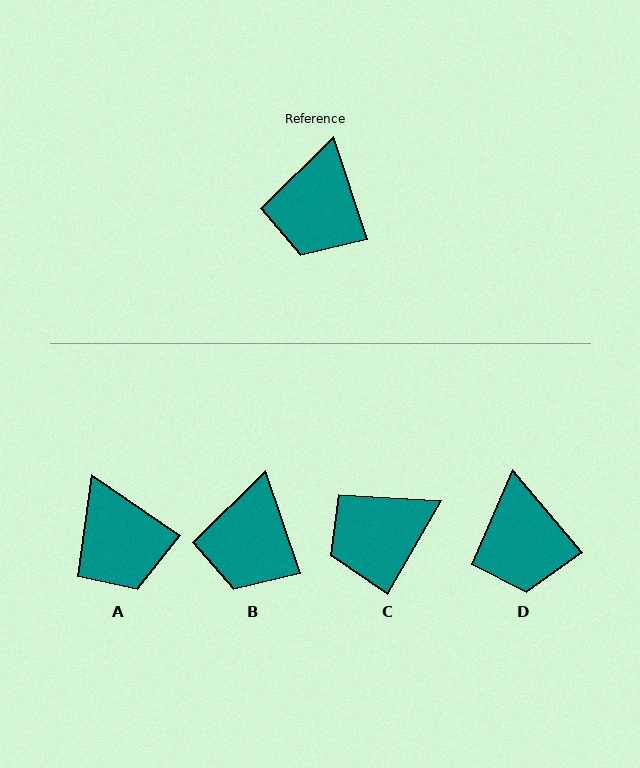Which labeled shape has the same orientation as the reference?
B.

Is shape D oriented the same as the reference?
No, it is off by about 22 degrees.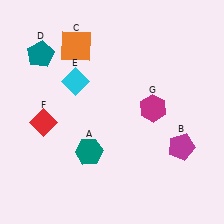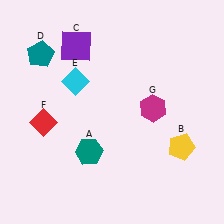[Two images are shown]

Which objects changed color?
B changed from magenta to yellow. C changed from orange to purple.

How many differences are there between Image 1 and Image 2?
There are 2 differences between the two images.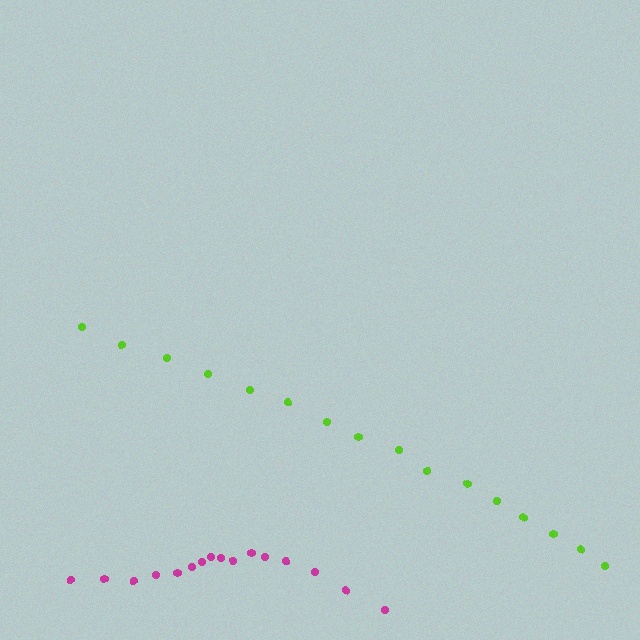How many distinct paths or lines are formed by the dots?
There are 2 distinct paths.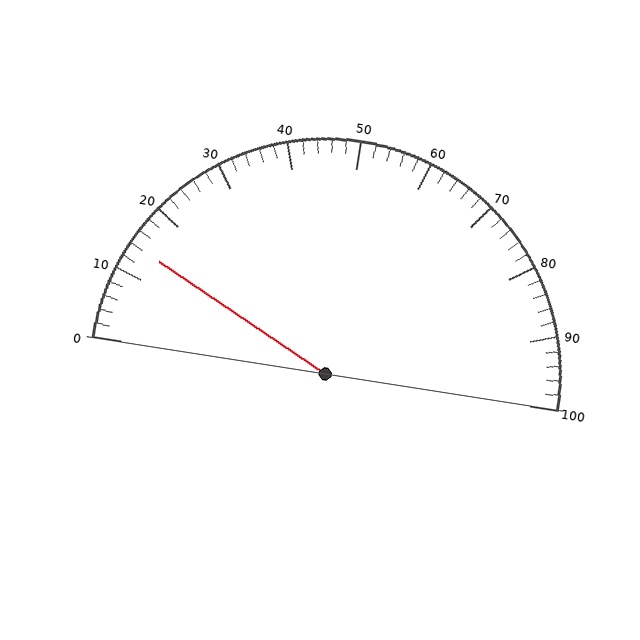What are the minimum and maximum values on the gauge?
The gauge ranges from 0 to 100.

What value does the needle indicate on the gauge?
The needle indicates approximately 14.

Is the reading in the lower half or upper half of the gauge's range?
The reading is in the lower half of the range (0 to 100).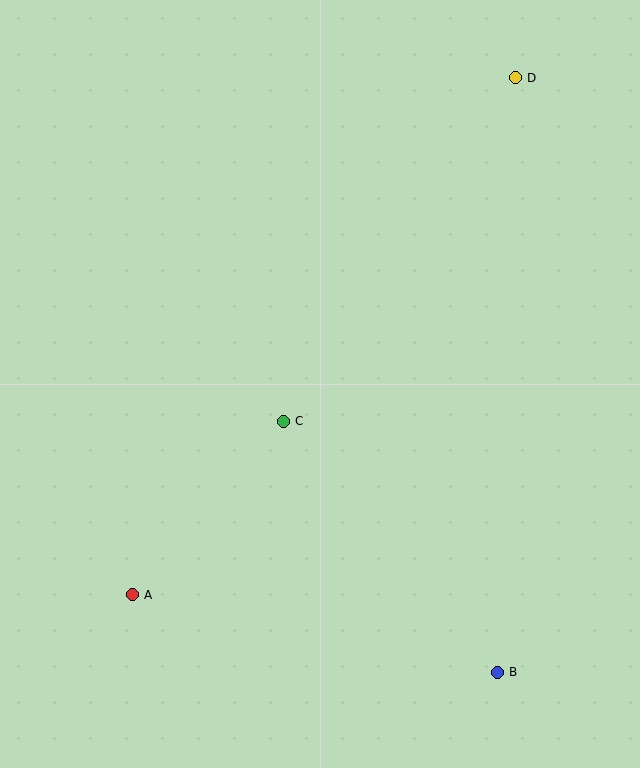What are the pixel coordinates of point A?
Point A is at (132, 595).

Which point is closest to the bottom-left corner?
Point A is closest to the bottom-left corner.